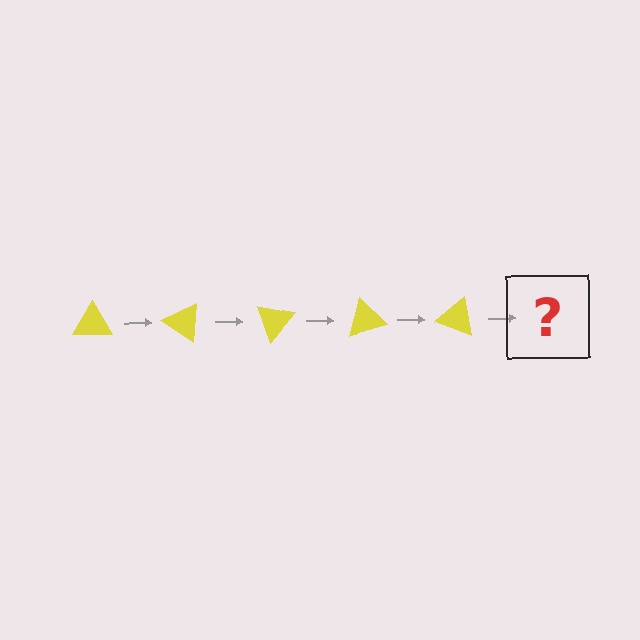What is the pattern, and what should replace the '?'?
The pattern is that the triangle rotates 35 degrees each step. The '?' should be a yellow triangle rotated 175 degrees.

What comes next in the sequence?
The next element should be a yellow triangle rotated 175 degrees.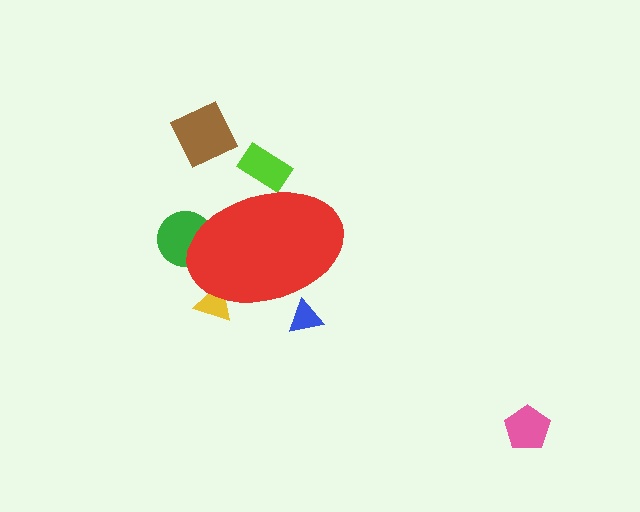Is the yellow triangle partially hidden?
Yes, the yellow triangle is partially hidden behind the red ellipse.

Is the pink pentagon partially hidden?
No, the pink pentagon is fully visible.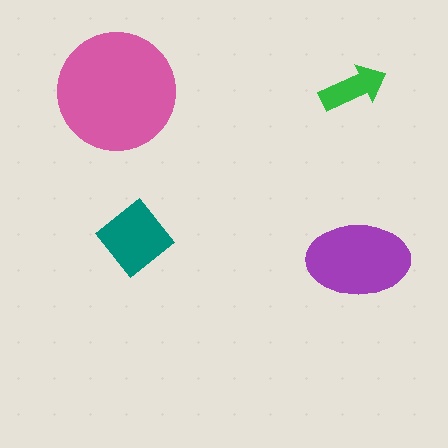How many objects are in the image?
There are 4 objects in the image.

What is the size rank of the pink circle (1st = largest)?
1st.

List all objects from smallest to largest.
The green arrow, the teal diamond, the purple ellipse, the pink circle.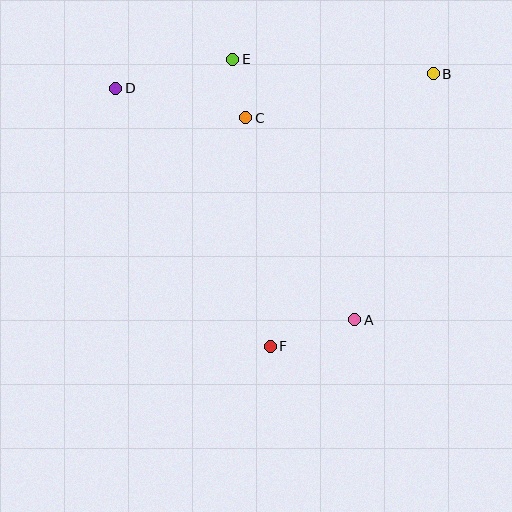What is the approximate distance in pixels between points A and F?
The distance between A and F is approximately 89 pixels.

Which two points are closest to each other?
Points C and E are closest to each other.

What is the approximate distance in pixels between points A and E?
The distance between A and E is approximately 288 pixels.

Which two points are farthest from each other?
Points A and D are farthest from each other.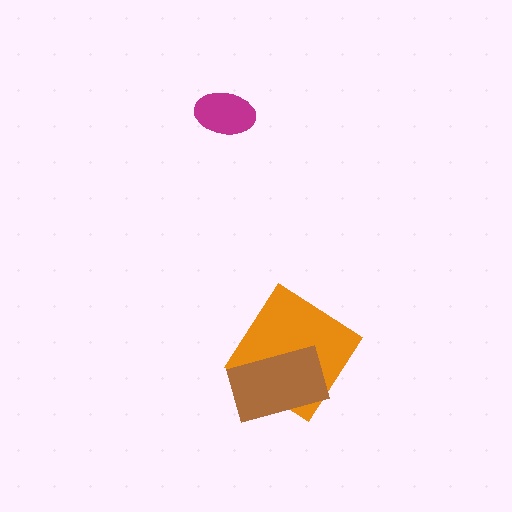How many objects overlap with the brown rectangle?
1 object overlaps with the brown rectangle.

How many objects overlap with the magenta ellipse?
0 objects overlap with the magenta ellipse.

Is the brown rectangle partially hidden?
No, no other shape covers it.